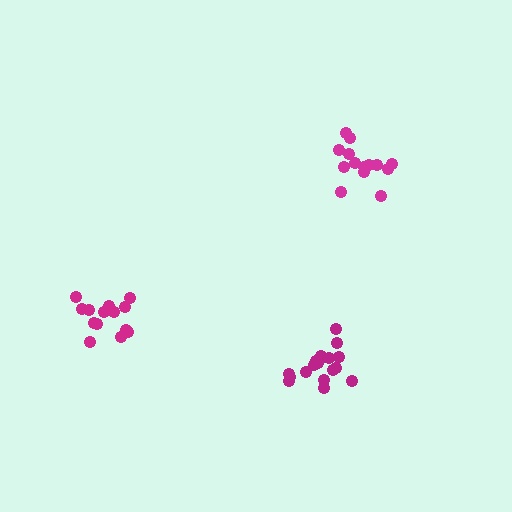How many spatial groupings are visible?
There are 3 spatial groupings.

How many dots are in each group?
Group 1: 14 dots, Group 2: 18 dots, Group 3: 14 dots (46 total).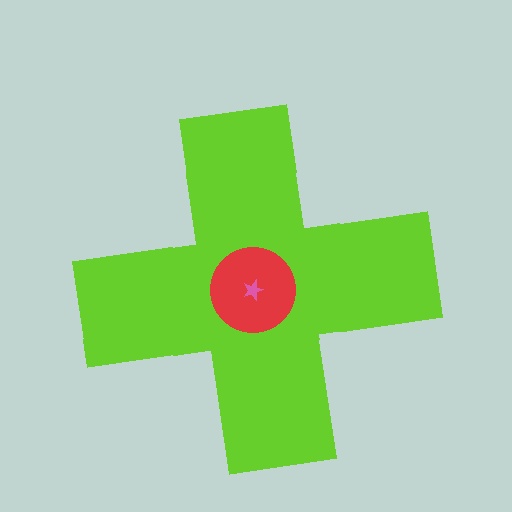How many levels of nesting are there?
3.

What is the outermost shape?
The lime cross.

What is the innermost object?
The pink star.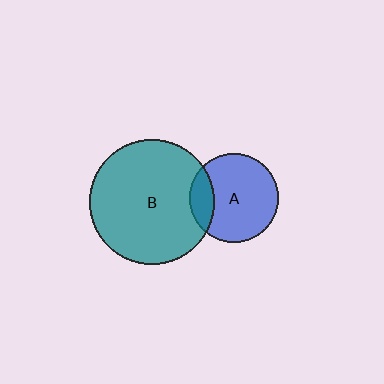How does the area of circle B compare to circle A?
Approximately 2.0 times.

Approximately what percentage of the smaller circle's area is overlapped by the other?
Approximately 20%.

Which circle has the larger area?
Circle B (teal).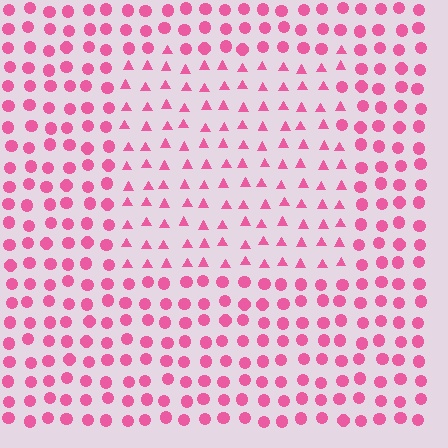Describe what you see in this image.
The image is filled with small pink elements arranged in a uniform grid. A rectangle-shaped region contains triangles, while the surrounding area contains circles. The boundary is defined purely by the change in element shape.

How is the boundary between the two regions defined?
The boundary is defined by a change in element shape: triangles inside vs. circles outside. All elements share the same color and spacing.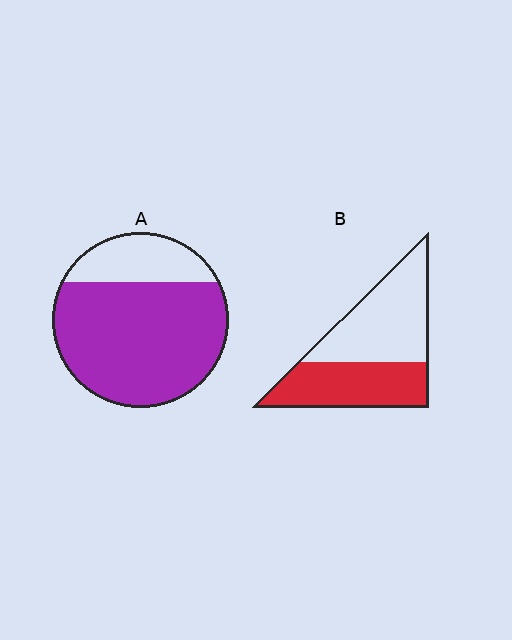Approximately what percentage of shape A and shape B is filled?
A is approximately 75% and B is approximately 45%.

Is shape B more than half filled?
No.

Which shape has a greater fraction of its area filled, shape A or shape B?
Shape A.